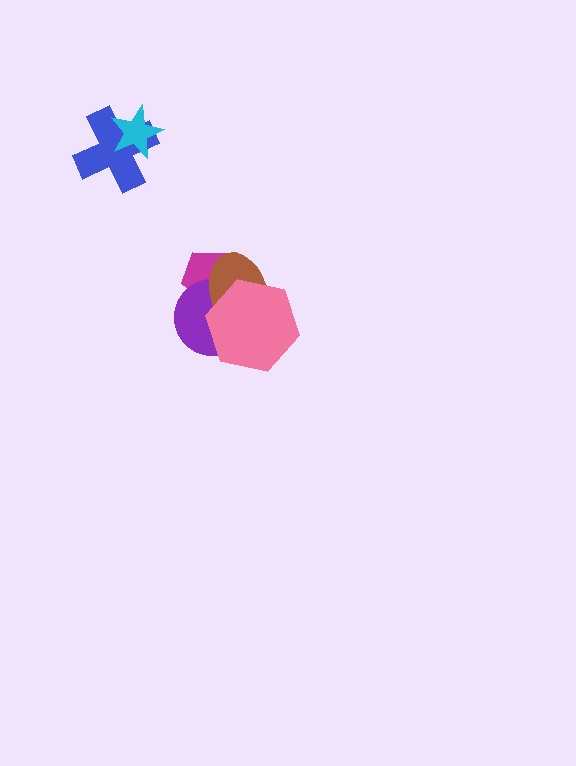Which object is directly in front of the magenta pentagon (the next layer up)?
The purple circle is directly in front of the magenta pentagon.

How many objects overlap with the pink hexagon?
3 objects overlap with the pink hexagon.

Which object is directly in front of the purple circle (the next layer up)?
The brown ellipse is directly in front of the purple circle.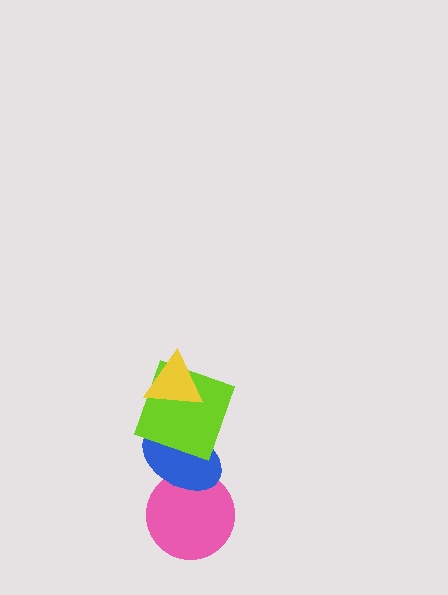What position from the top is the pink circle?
The pink circle is 4th from the top.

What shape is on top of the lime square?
The yellow triangle is on top of the lime square.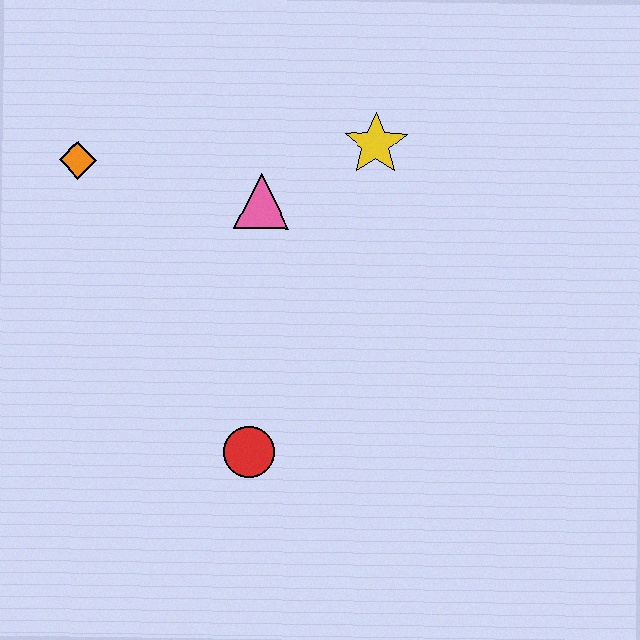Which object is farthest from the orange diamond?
The red circle is farthest from the orange diamond.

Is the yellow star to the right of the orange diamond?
Yes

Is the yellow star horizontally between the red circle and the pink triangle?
No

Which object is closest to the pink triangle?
The yellow star is closest to the pink triangle.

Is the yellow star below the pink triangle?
No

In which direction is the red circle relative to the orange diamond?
The red circle is below the orange diamond.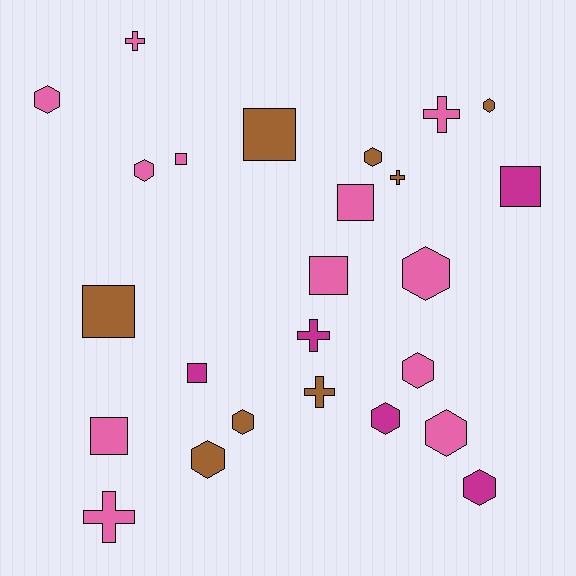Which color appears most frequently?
Pink, with 12 objects.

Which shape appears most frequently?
Hexagon, with 11 objects.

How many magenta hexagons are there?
There are 2 magenta hexagons.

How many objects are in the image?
There are 25 objects.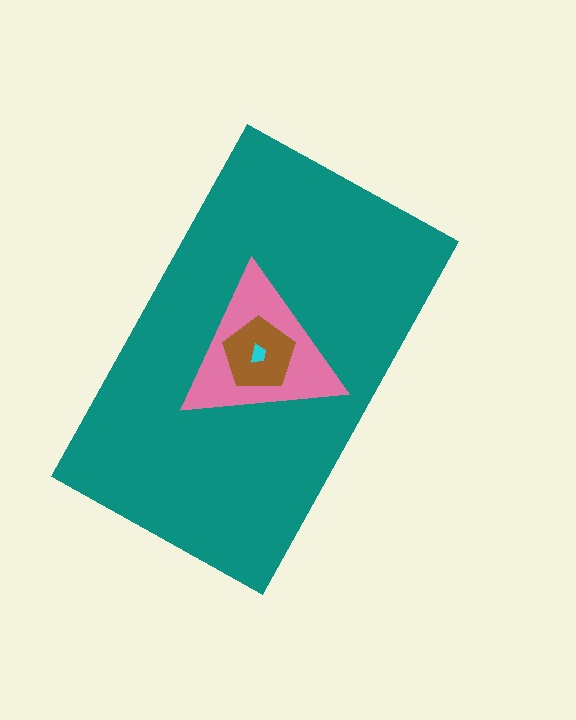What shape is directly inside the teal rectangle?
The pink triangle.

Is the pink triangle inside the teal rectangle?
Yes.